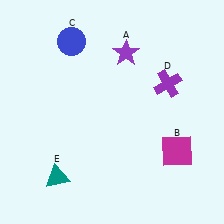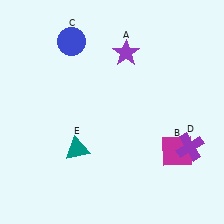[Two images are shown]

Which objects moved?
The objects that moved are: the purple cross (D), the teal triangle (E).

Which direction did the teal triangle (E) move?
The teal triangle (E) moved up.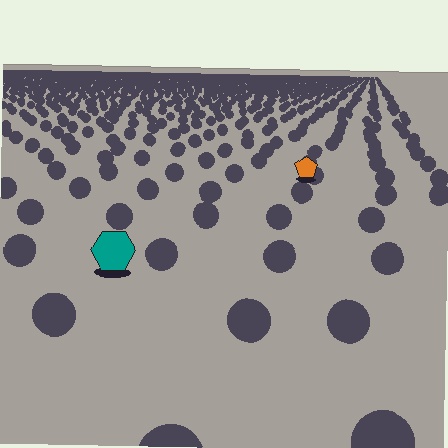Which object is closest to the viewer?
The teal hexagon is closest. The texture marks near it are larger and more spread out.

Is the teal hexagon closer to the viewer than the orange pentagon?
Yes. The teal hexagon is closer — you can tell from the texture gradient: the ground texture is coarser near it.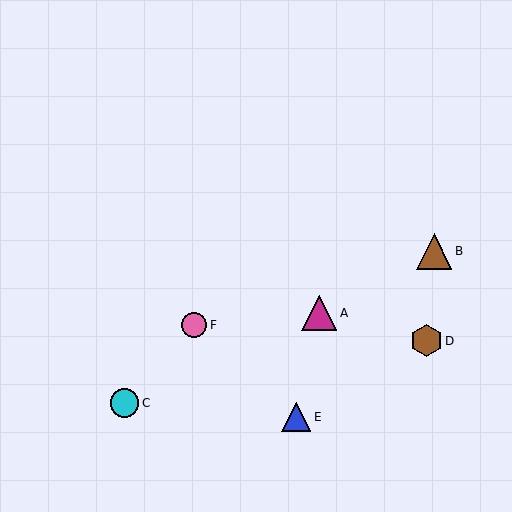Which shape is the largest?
The magenta triangle (labeled A) is the largest.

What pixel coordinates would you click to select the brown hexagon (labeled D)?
Click at (427, 341) to select the brown hexagon D.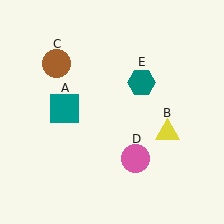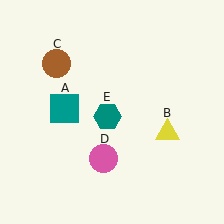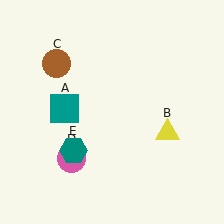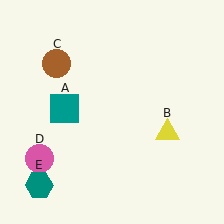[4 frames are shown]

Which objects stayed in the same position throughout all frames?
Teal square (object A) and yellow triangle (object B) and brown circle (object C) remained stationary.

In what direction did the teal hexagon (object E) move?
The teal hexagon (object E) moved down and to the left.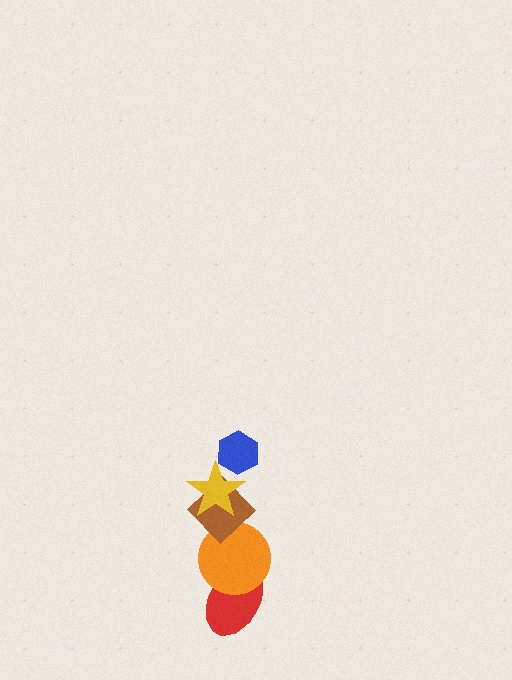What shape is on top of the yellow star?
The blue hexagon is on top of the yellow star.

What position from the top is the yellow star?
The yellow star is 2nd from the top.